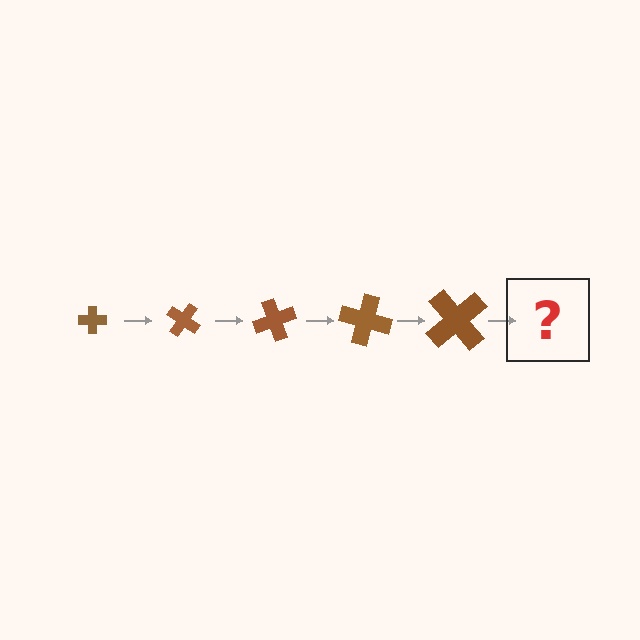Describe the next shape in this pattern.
It should be a cross, larger than the previous one and rotated 175 degrees from the start.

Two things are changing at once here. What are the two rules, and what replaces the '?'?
The two rules are that the cross grows larger each step and it rotates 35 degrees each step. The '?' should be a cross, larger than the previous one and rotated 175 degrees from the start.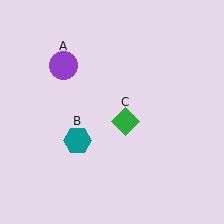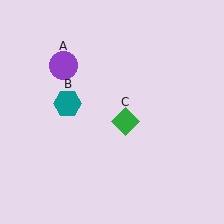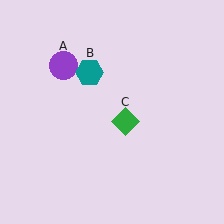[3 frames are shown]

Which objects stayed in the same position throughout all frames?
Purple circle (object A) and green diamond (object C) remained stationary.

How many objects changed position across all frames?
1 object changed position: teal hexagon (object B).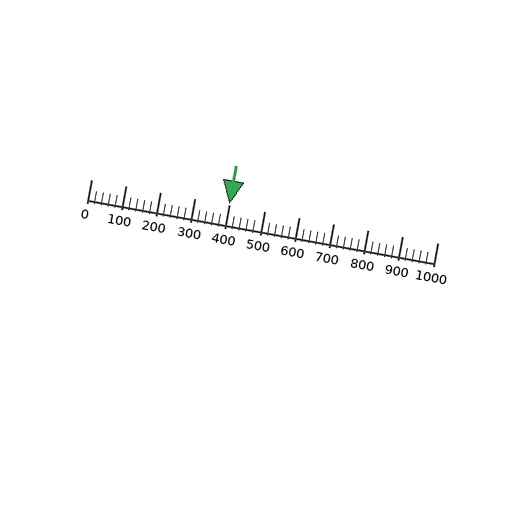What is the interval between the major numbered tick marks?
The major tick marks are spaced 100 units apart.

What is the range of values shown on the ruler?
The ruler shows values from 0 to 1000.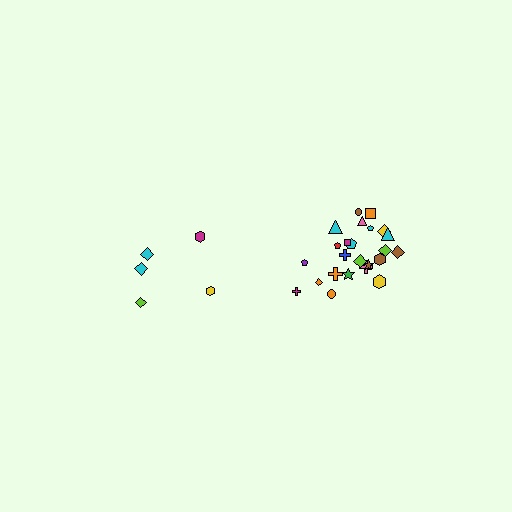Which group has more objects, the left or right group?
The right group.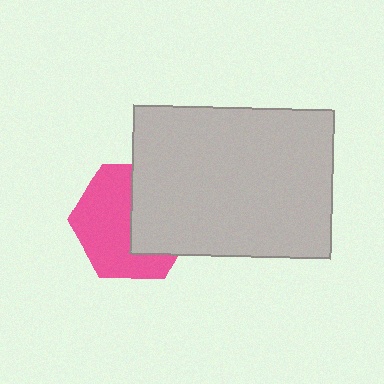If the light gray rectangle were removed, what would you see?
You would see the complete pink hexagon.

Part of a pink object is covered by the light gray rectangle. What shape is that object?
It is a hexagon.